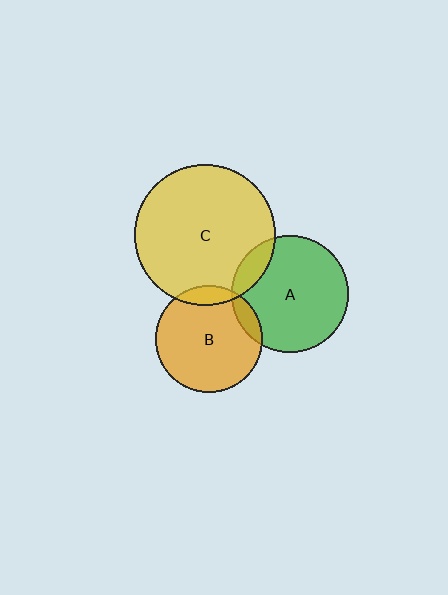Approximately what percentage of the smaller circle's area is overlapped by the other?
Approximately 10%.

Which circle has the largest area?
Circle C (yellow).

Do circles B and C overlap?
Yes.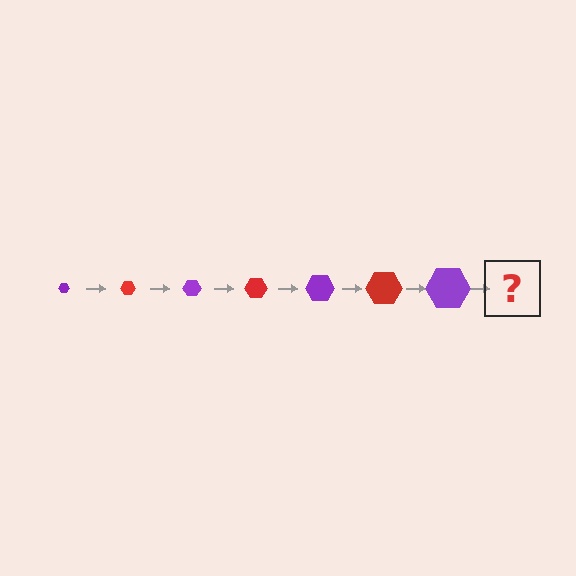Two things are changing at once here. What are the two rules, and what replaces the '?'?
The two rules are that the hexagon grows larger each step and the color cycles through purple and red. The '?' should be a red hexagon, larger than the previous one.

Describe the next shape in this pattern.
It should be a red hexagon, larger than the previous one.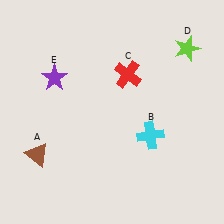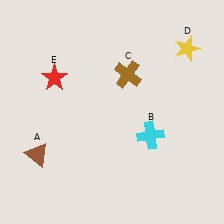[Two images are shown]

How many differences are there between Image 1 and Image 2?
There are 3 differences between the two images.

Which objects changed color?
C changed from red to brown. D changed from lime to yellow. E changed from purple to red.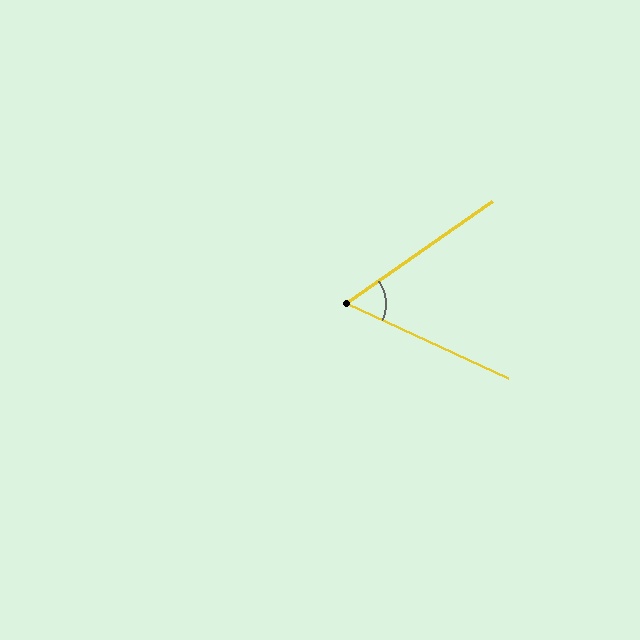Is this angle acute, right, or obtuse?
It is acute.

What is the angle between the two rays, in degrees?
Approximately 60 degrees.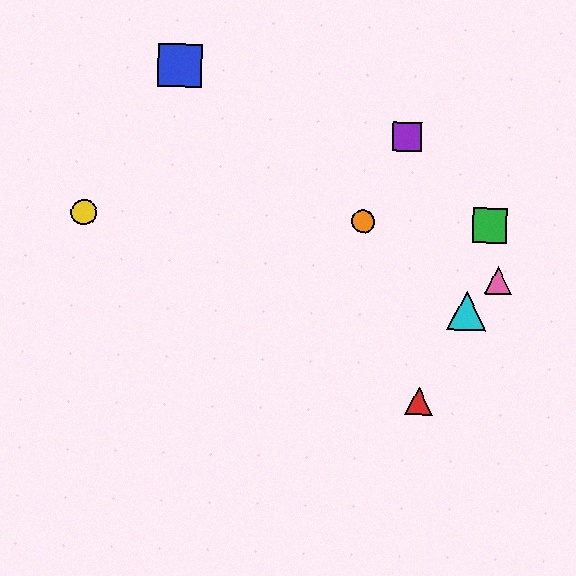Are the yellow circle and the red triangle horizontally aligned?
No, the yellow circle is at y≈212 and the red triangle is at y≈401.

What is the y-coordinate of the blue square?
The blue square is at y≈65.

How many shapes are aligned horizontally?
3 shapes (the green square, the yellow circle, the orange circle) are aligned horizontally.